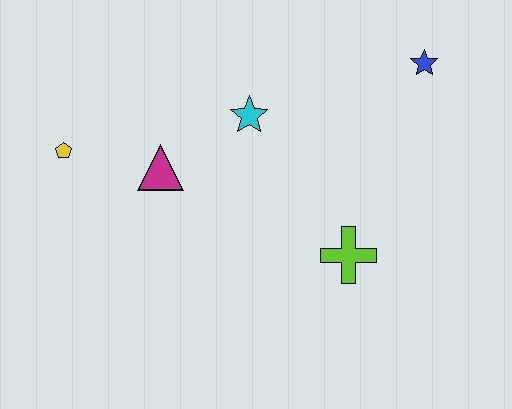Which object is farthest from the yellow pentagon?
The blue star is farthest from the yellow pentagon.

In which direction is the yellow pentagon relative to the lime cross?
The yellow pentagon is to the left of the lime cross.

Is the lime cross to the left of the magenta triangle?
No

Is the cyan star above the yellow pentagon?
Yes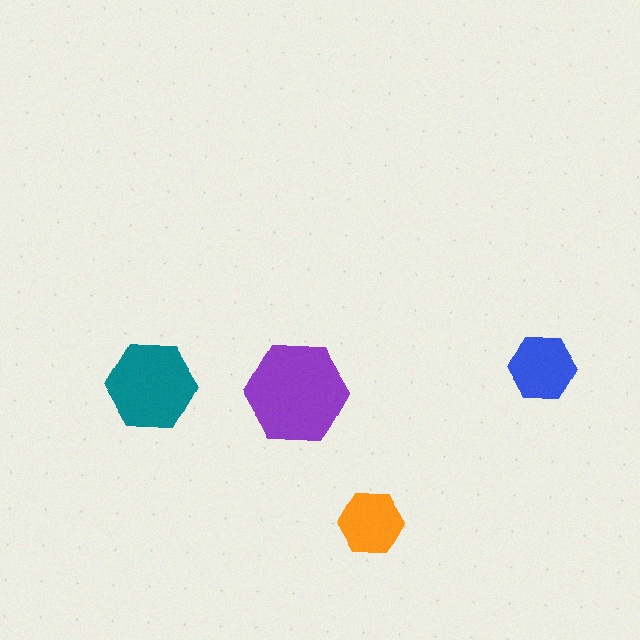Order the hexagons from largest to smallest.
the purple one, the teal one, the blue one, the orange one.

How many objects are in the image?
There are 4 objects in the image.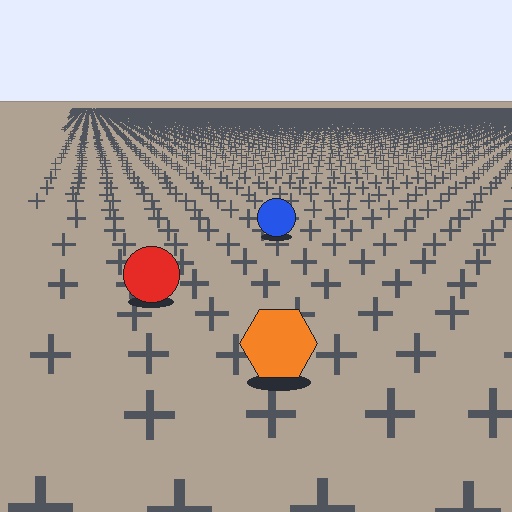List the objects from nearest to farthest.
From nearest to farthest: the orange hexagon, the red circle, the blue circle.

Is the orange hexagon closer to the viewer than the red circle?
Yes. The orange hexagon is closer — you can tell from the texture gradient: the ground texture is coarser near it.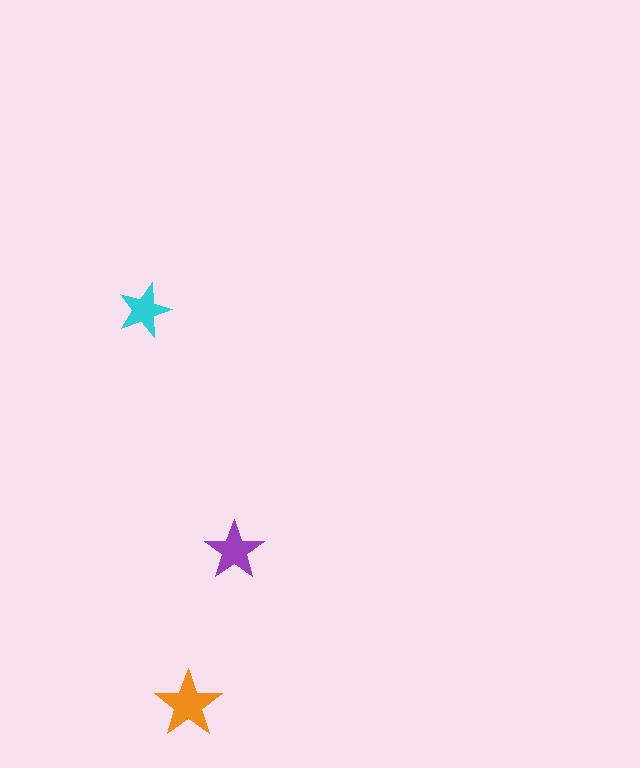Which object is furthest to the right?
The purple star is rightmost.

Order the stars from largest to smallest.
the orange one, the purple one, the cyan one.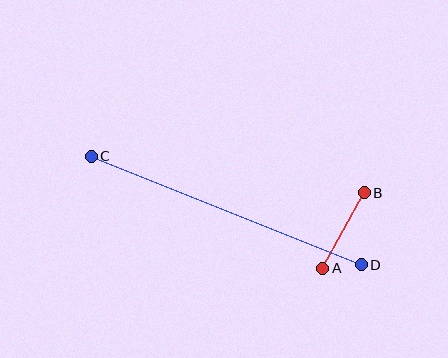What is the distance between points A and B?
The distance is approximately 86 pixels.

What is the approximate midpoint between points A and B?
The midpoint is at approximately (343, 231) pixels.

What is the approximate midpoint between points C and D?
The midpoint is at approximately (226, 210) pixels.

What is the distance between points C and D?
The distance is approximately 291 pixels.